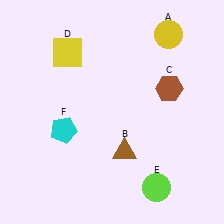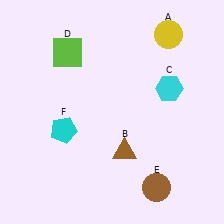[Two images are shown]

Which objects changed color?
C changed from brown to cyan. D changed from yellow to lime. E changed from lime to brown.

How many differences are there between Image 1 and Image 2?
There are 3 differences between the two images.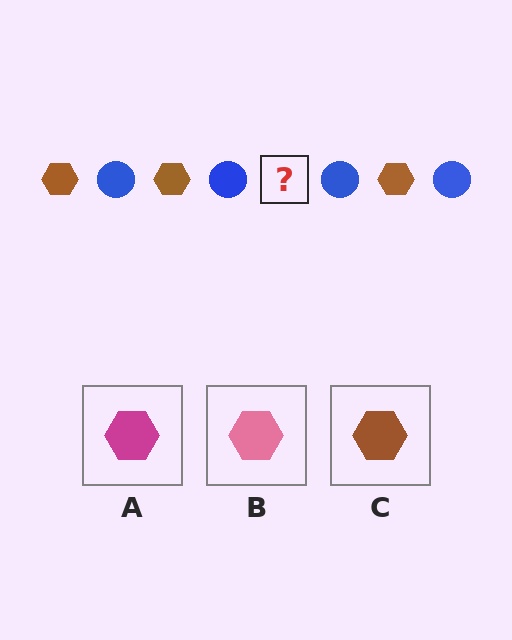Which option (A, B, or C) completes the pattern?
C.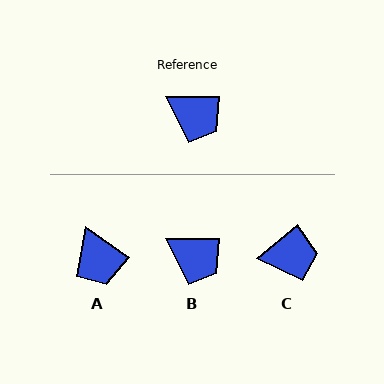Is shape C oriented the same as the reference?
No, it is off by about 40 degrees.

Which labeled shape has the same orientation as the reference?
B.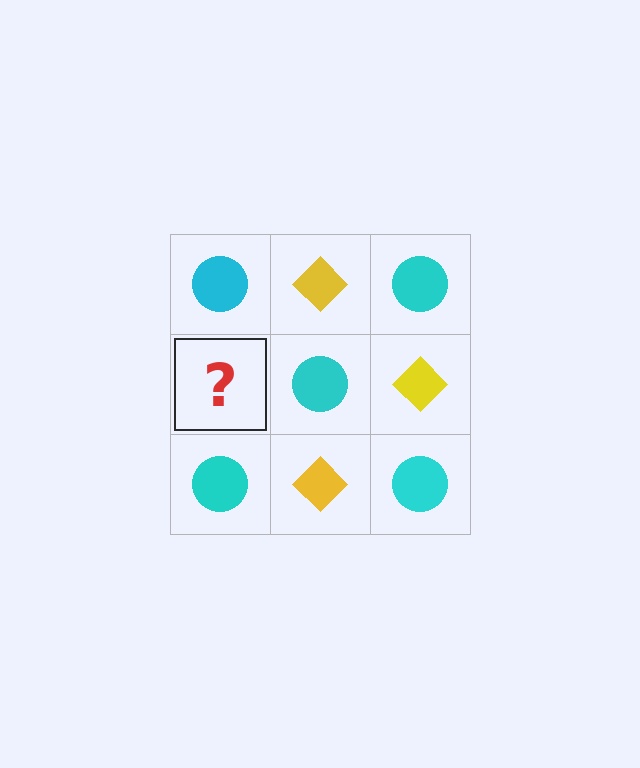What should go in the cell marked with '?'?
The missing cell should contain a yellow diamond.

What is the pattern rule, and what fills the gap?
The rule is that it alternates cyan circle and yellow diamond in a checkerboard pattern. The gap should be filled with a yellow diamond.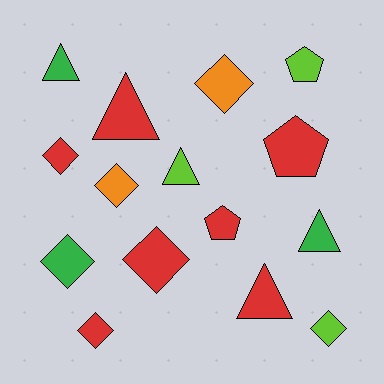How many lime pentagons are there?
There is 1 lime pentagon.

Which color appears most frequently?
Red, with 7 objects.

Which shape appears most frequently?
Diamond, with 7 objects.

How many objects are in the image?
There are 15 objects.